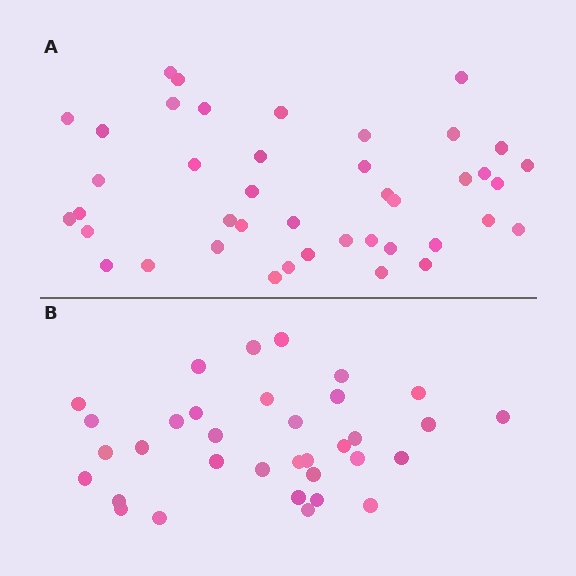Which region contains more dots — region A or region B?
Region A (the top region) has more dots.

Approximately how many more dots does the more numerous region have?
Region A has roughly 8 or so more dots than region B.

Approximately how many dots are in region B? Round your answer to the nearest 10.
About 30 dots. (The exact count is 34, which rounds to 30.)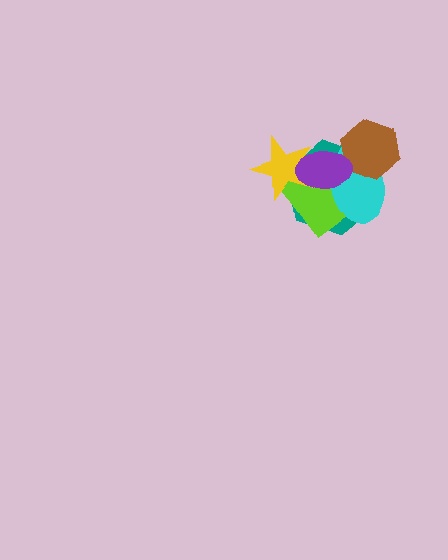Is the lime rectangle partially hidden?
Yes, it is partially covered by another shape.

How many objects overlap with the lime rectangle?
4 objects overlap with the lime rectangle.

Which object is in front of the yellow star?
The purple ellipse is in front of the yellow star.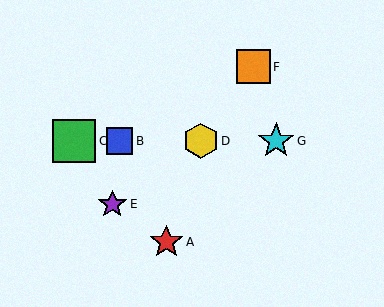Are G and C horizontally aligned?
Yes, both are at y≈141.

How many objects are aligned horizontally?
4 objects (B, C, D, G) are aligned horizontally.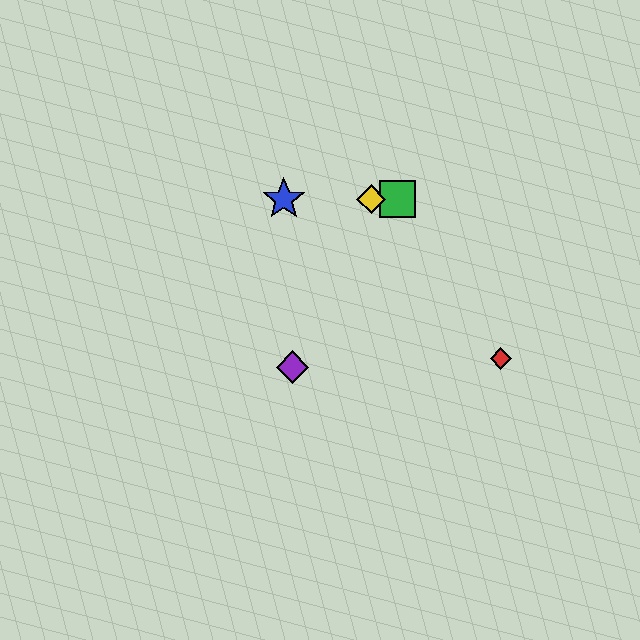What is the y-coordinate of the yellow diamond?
The yellow diamond is at y≈199.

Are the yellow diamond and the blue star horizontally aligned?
Yes, both are at y≈199.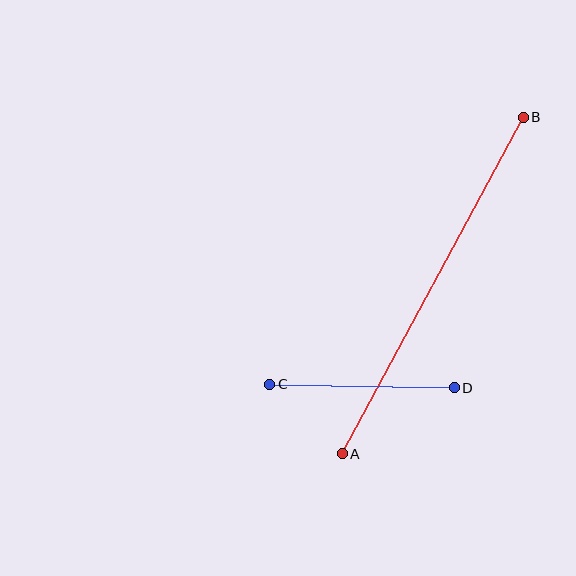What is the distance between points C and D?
The distance is approximately 185 pixels.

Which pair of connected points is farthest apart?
Points A and B are farthest apart.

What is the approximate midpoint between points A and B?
The midpoint is at approximately (433, 285) pixels.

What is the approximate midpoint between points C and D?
The midpoint is at approximately (362, 386) pixels.